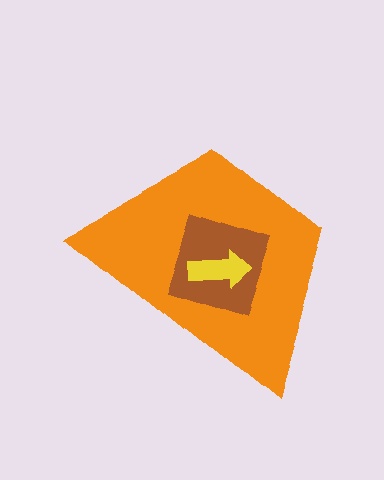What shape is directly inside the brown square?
The yellow arrow.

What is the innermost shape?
The yellow arrow.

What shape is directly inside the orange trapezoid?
The brown square.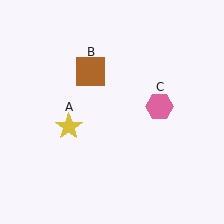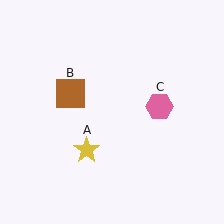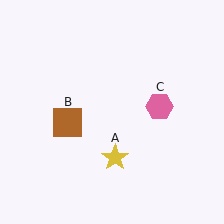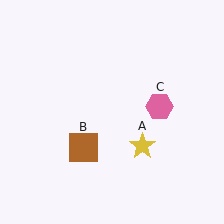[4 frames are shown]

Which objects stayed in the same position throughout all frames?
Pink hexagon (object C) remained stationary.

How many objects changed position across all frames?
2 objects changed position: yellow star (object A), brown square (object B).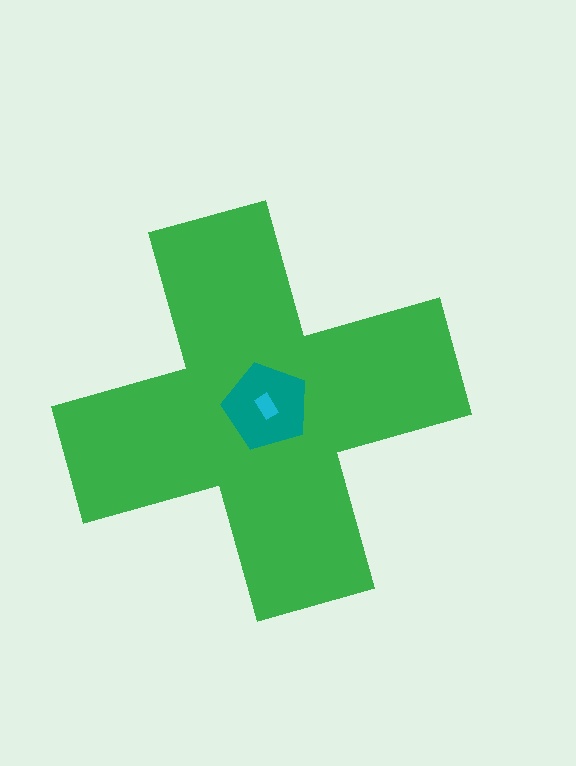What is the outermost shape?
The green cross.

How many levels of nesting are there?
3.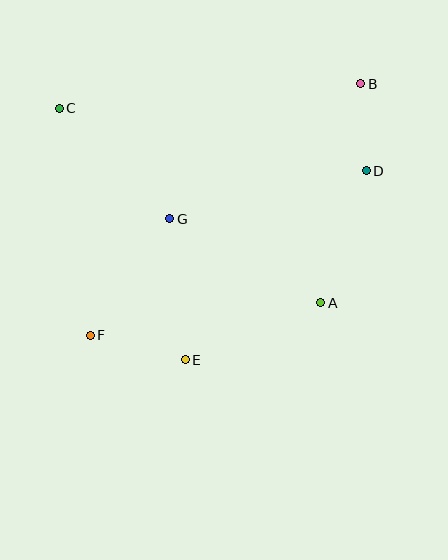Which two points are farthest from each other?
Points B and F are farthest from each other.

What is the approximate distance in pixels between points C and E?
The distance between C and E is approximately 281 pixels.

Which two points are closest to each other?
Points B and D are closest to each other.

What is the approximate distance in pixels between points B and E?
The distance between B and E is approximately 327 pixels.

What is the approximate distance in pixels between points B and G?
The distance between B and G is approximately 234 pixels.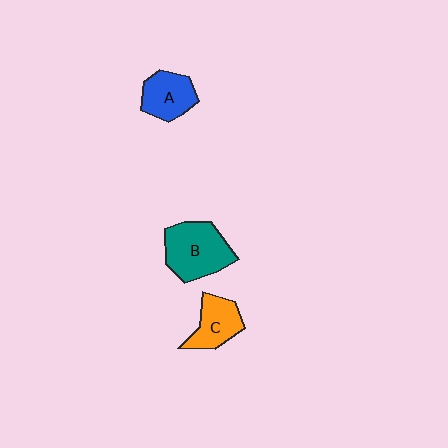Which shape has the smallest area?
Shape C (orange).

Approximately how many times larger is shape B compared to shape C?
Approximately 1.5 times.